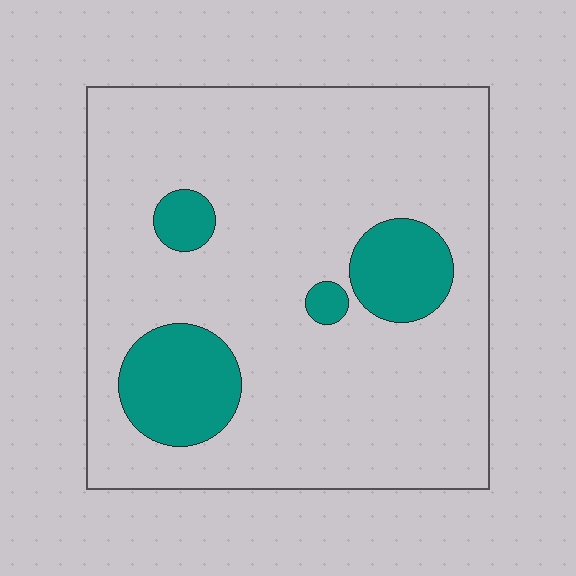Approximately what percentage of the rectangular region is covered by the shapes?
Approximately 15%.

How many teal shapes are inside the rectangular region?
4.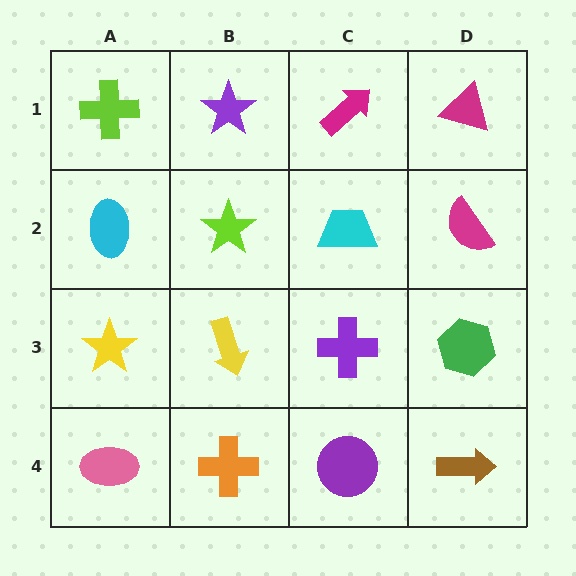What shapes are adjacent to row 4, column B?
A yellow arrow (row 3, column B), a pink ellipse (row 4, column A), a purple circle (row 4, column C).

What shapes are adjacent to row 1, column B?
A lime star (row 2, column B), a lime cross (row 1, column A), a magenta arrow (row 1, column C).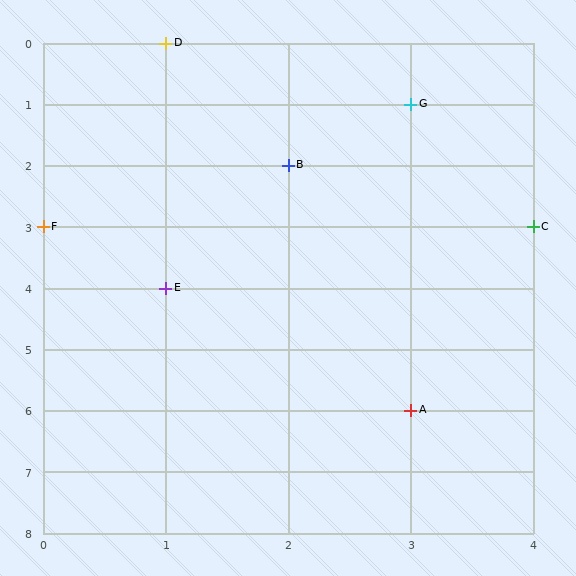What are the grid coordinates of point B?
Point B is at grid coordinates (2, 2).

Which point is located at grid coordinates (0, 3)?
Point F is at (0, 3).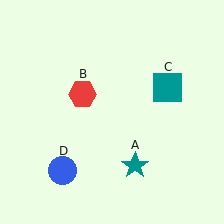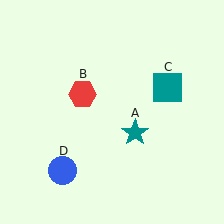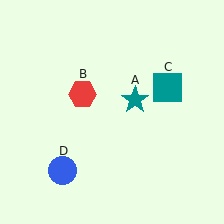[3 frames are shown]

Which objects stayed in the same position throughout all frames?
Red hexagon (object B) and teal square (object C) and blue circle (object D) remained stationary.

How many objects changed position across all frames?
1 object changed position: teal star (object A).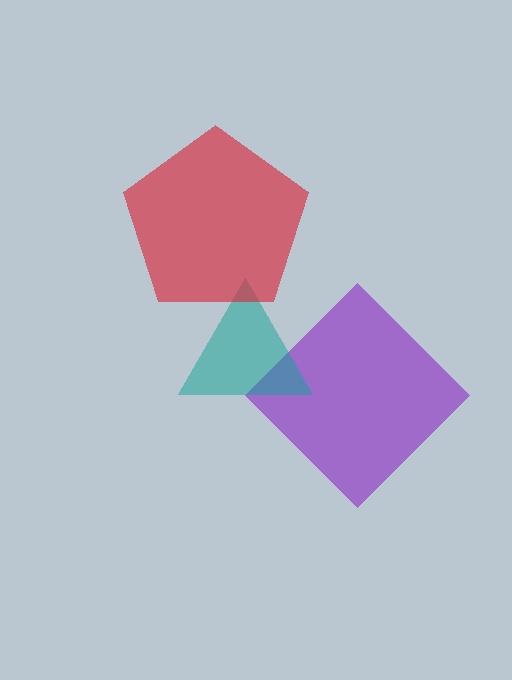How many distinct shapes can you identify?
There are 3 distinct shapes: a purple diamond, a teal triangle, a red pentagon.